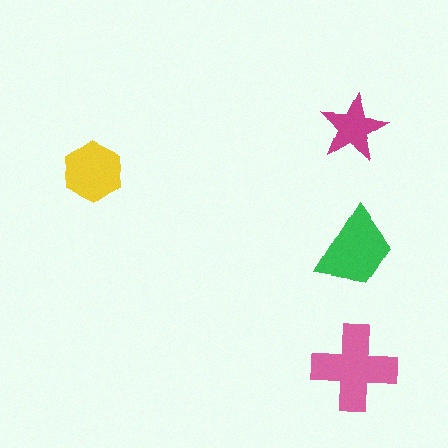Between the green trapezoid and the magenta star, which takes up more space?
The green trapezoid.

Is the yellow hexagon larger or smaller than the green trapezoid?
Smaller.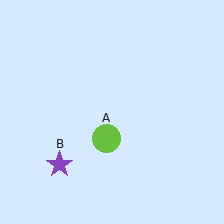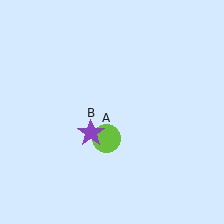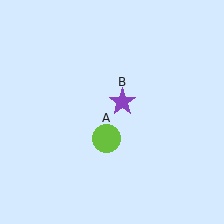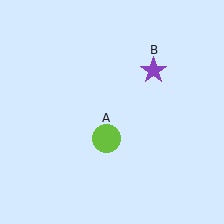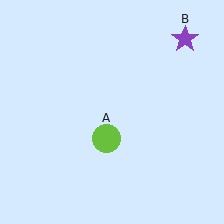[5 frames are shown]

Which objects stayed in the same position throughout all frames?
Lime circle (object A) remained stationary.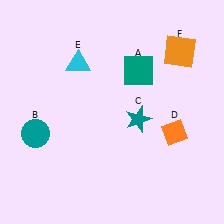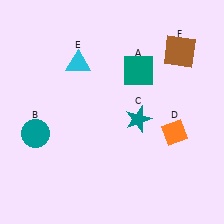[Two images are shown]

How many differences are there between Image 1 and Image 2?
There is 1 difference between the two images.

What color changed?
The square (F) changed from orange in Image 1 to brown in Image 2.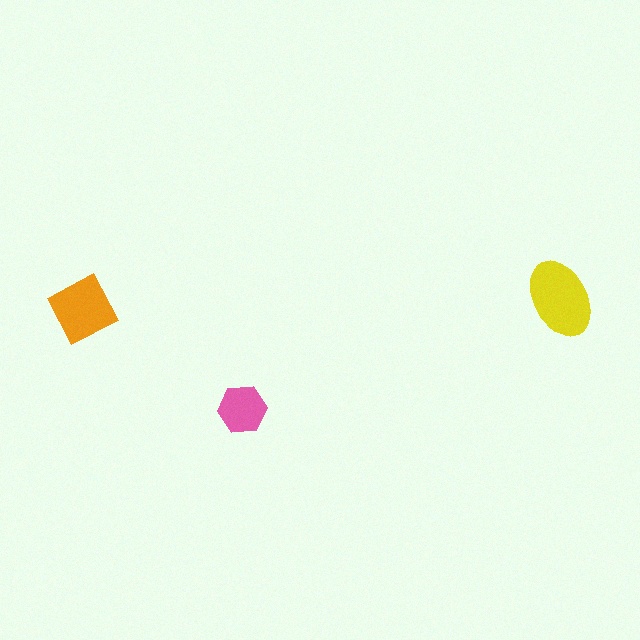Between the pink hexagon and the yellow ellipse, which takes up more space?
The yellow ellipse.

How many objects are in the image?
There are 3 objects in the image.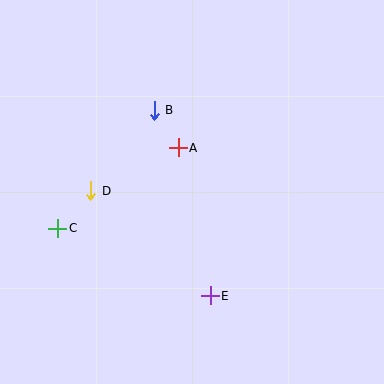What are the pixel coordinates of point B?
Point B is at (154, 110).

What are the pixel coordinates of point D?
Point D is at (91, 191).